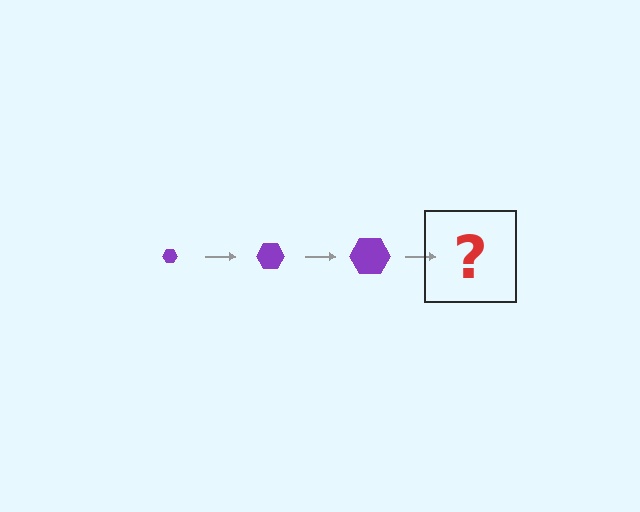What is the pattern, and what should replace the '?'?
The pattern is that the hexagon gets progressively larger each step. The '?' should be a purple hexagon, larger than the previous one.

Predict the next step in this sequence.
The next step is a purple hexagon, larger than the previous one.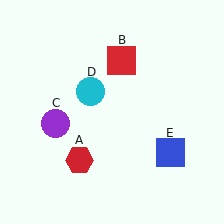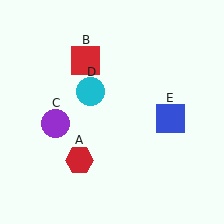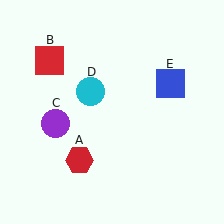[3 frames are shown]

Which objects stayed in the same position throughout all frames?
Red hexagon (object A) and purple circle (object C) and cyan circle (object D) remained stationary.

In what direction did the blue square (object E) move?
The blue square (object E) moved up.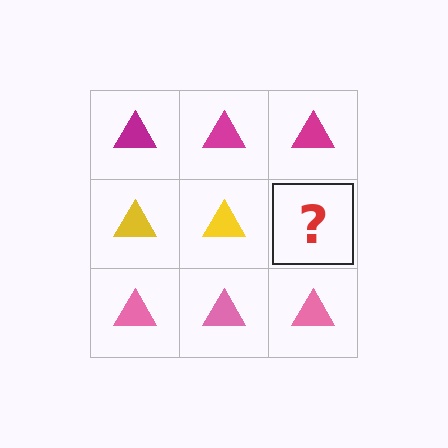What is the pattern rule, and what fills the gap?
The rule is that each row has a consistent color. The gap should be filled with a yellow triangle.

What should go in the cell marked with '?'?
The missing cell should contain a yellow triangle.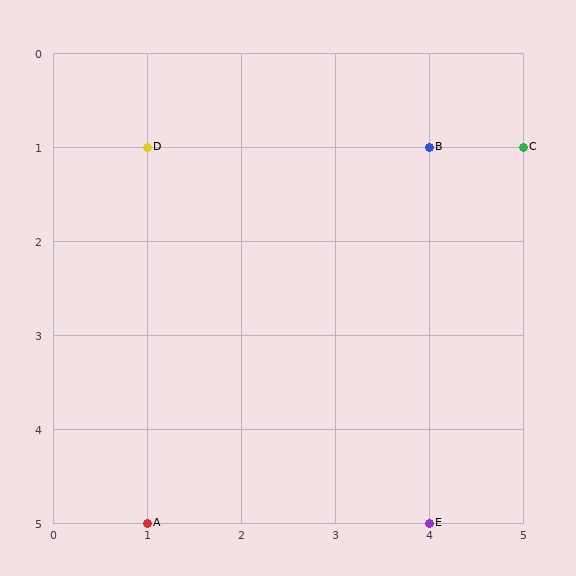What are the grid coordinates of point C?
Point C is at grid coordinates (5, 1).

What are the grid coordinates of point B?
Point B is at grid coordinates (4, 1).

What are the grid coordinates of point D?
Point D is at grid coordinates (1, 1).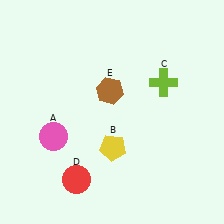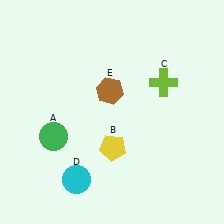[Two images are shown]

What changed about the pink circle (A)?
In Image 1, A is pink. In Image 2, it changed to green.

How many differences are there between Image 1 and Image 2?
There are 2 differences between the two images.